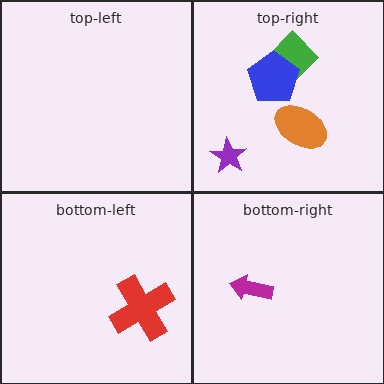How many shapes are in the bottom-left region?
1.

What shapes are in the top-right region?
The green diamond, the blue pentagon, the orange ellipse, the purple star.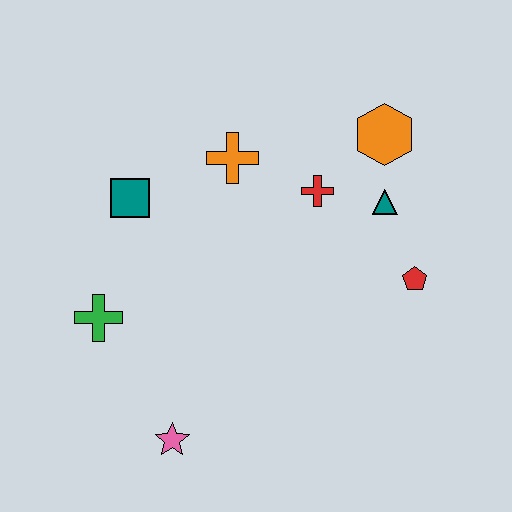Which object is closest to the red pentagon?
The teal triangle is closest to the red pentagon.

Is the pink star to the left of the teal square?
No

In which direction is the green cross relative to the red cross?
The green cross is to the left of the red cross.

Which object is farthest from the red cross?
The pink star is farthest from the red cross.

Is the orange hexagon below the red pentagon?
No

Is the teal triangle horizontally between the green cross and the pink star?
No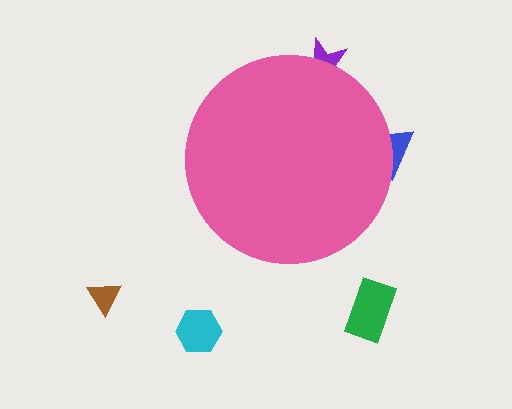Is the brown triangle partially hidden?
No, the brown triangle is fully visible.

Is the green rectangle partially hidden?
No, the green rectangle is fully visible.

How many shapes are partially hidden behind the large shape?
2 shapes are partially hidden.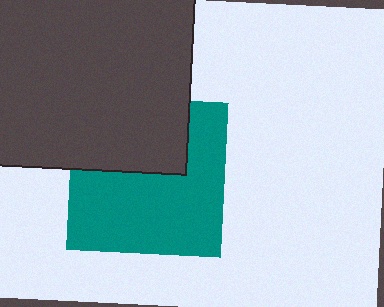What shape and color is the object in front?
The object in front is a dark gray square.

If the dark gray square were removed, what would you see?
You would see the complete teal square.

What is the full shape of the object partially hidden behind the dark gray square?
The partially hidden object is a teal square.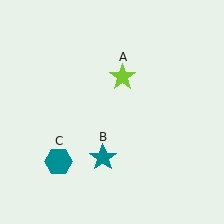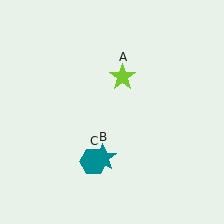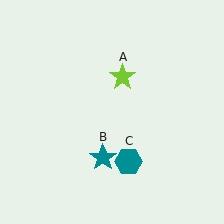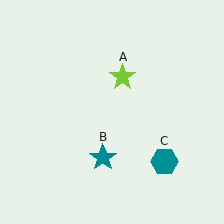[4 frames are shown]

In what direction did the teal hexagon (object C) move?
The teal hexagon (object C) moved right.